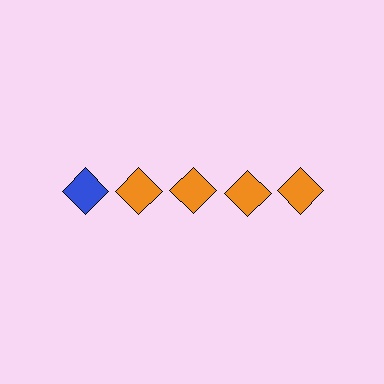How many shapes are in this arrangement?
There are 5 shapes arranged in a grid pattern.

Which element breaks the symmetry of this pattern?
The blue diamond in the top row, leftmost column breaks the symmetry. All other shapes are orange diamonds.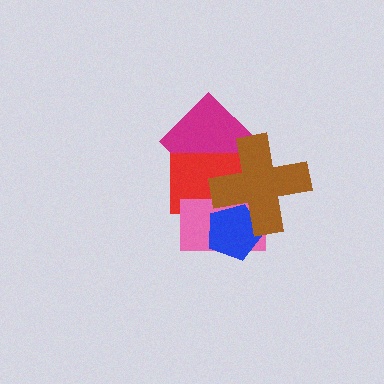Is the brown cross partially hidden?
No, no other shape covers it.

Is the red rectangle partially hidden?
Yes, it is partially covered by another shape.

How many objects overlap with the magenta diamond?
2 objects overlap with the magenta diamond.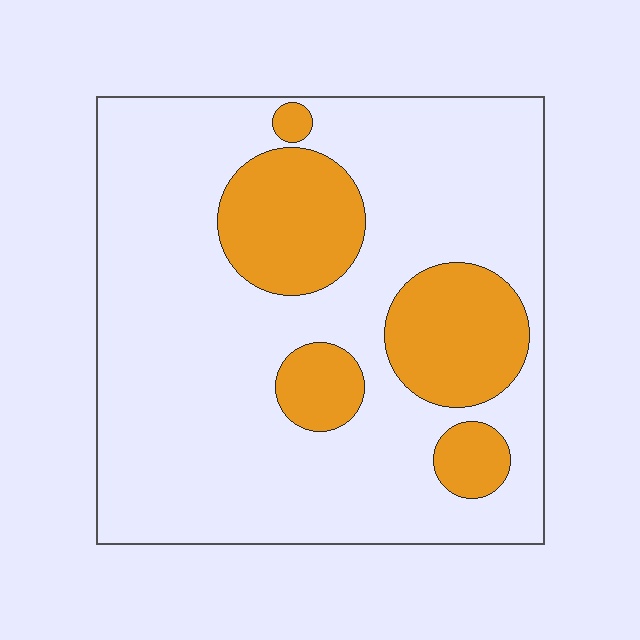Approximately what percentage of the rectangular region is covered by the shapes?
Approximately 25%.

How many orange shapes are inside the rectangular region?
5.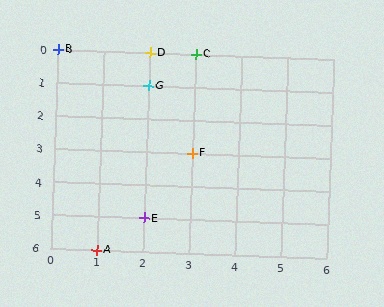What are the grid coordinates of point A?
Point A is at grid coordinates (1, 6).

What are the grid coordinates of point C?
Point C is at grid coordinates (3, 0).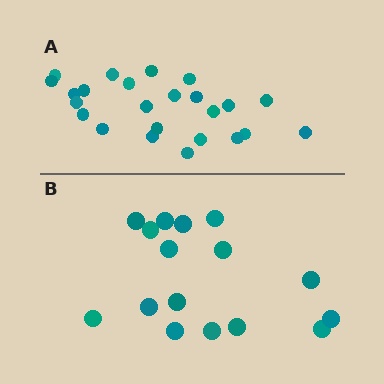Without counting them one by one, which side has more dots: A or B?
Region A (the top region) has more dots.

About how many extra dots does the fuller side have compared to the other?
Region A has roughly 8 or so more dots than region B.